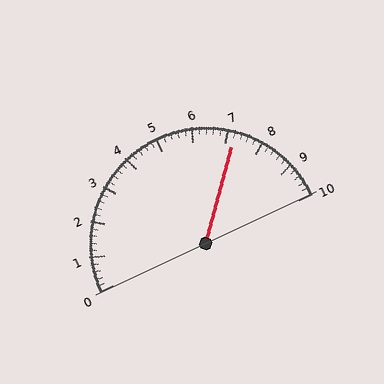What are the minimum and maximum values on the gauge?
The gauge ranges from 0 to 10.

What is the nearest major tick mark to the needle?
The nearest major tick mark is 7.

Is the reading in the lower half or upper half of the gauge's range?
The reading is in the upper half of the range (0 to 10).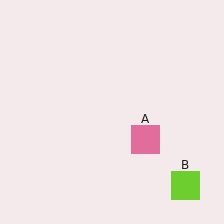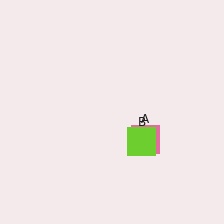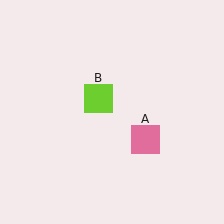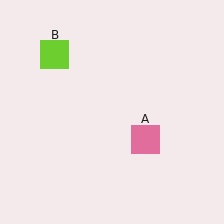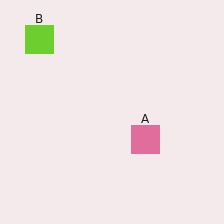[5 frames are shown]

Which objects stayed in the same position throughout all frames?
Pink square (object A) remained stationary.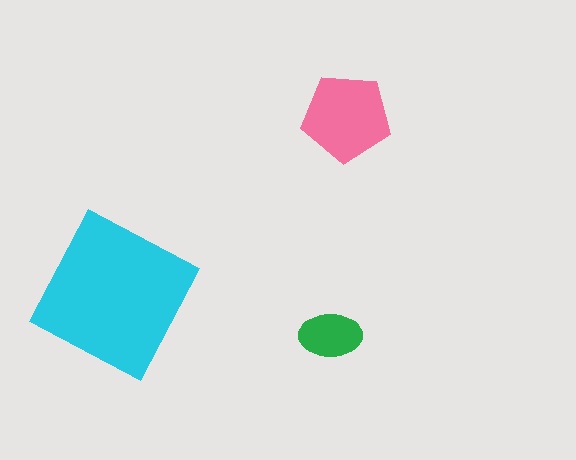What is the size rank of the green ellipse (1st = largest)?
3rd.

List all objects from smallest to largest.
The green ellipse, the pink pentagon, the cyan square.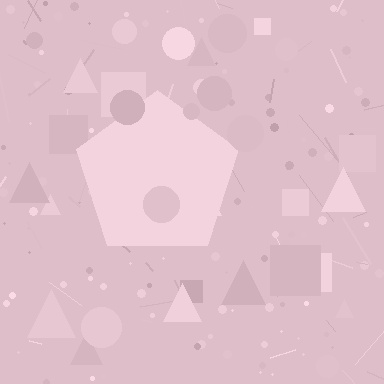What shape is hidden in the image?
A pentagon is hidden in the image.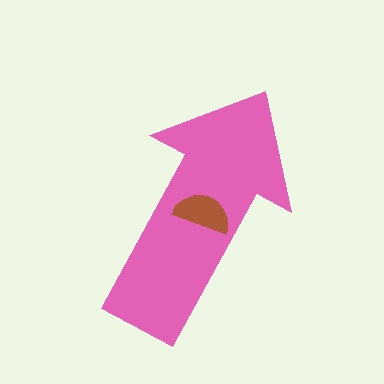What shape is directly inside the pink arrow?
The brown semicircle.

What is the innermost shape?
The brown semicircle.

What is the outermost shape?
The pink arrow.